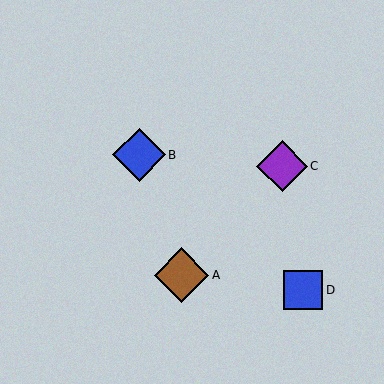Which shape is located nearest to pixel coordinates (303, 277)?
The blue square (labeled D) at (303, 290) is nearest to that location.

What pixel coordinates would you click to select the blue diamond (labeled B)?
Click at (139, 155) to select the blue diamond B.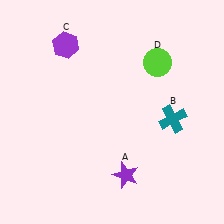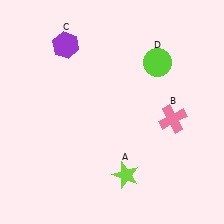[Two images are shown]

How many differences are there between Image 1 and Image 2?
There are 2 differences between the two images.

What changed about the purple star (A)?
In Image 1, A is purple. In Image 2, it changed to lime.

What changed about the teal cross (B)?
In Image 1, B is teal. In Image 2, it changed to pink.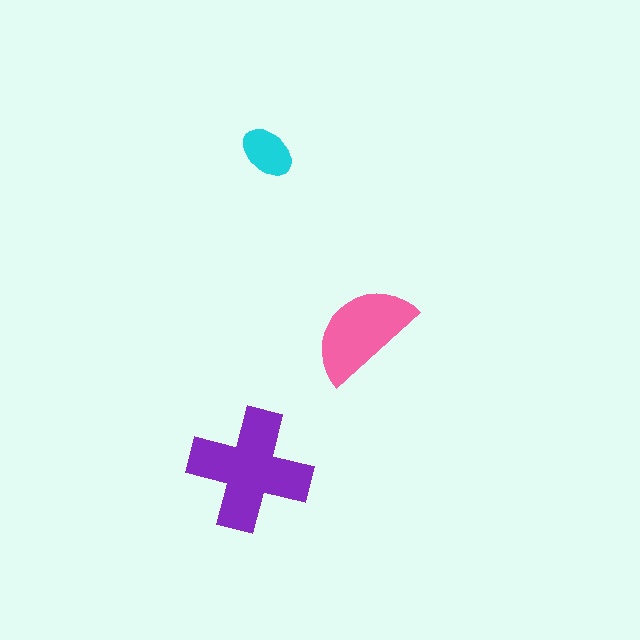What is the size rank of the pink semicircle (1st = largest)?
2nd.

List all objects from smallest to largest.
The cyan ellipse, the pink semicircle, the purple cross.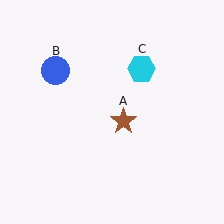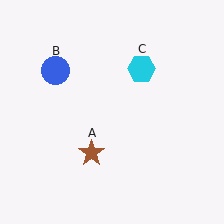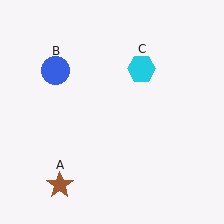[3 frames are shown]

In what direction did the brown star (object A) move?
The brown star (object A) moved down and to the left.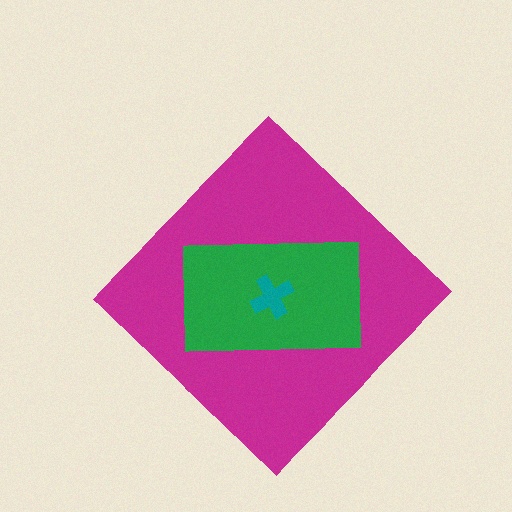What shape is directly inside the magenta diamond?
The green rectangle.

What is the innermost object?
The teal cross.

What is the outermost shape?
The magenta diamond.